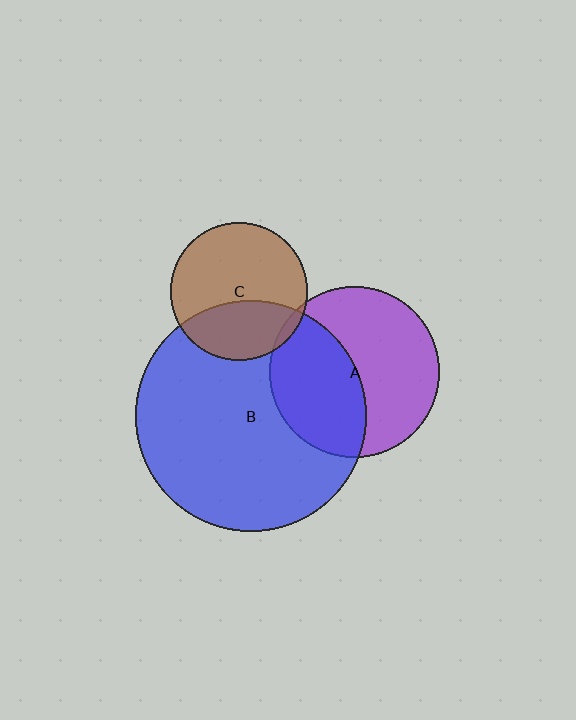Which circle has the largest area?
Circle B (blue).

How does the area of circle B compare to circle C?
Approximately 2.8 times.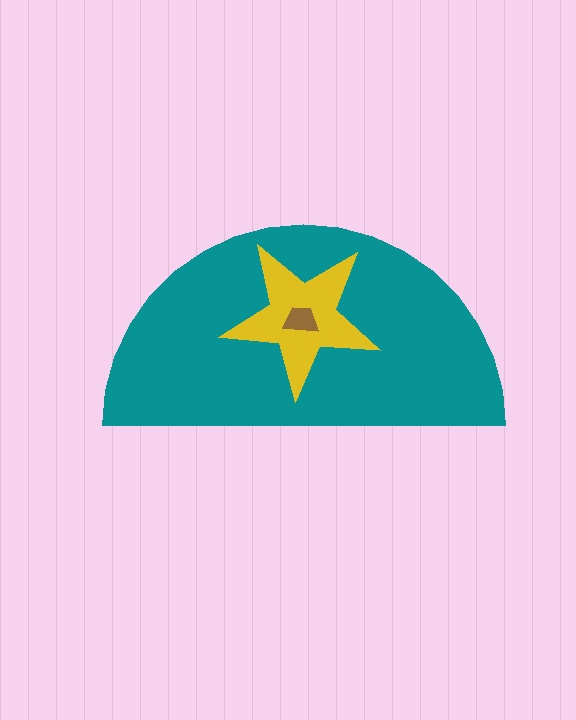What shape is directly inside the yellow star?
The brown trapezoid.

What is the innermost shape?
The brown trapezoid.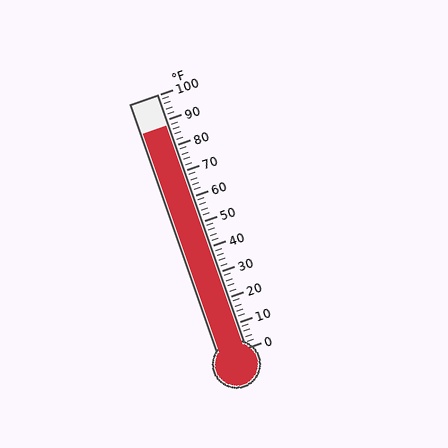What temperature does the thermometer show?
The thermometer shows approximately 88°F.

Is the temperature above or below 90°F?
The temperature is below 90°F.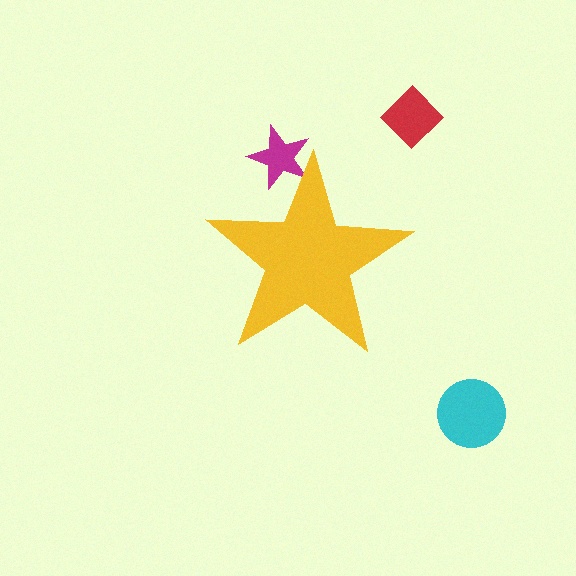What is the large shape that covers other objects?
A yellow star.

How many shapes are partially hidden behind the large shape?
1 shape is partially hidden.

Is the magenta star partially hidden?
Yes, the magenta star is partially hidden behind the yellow star.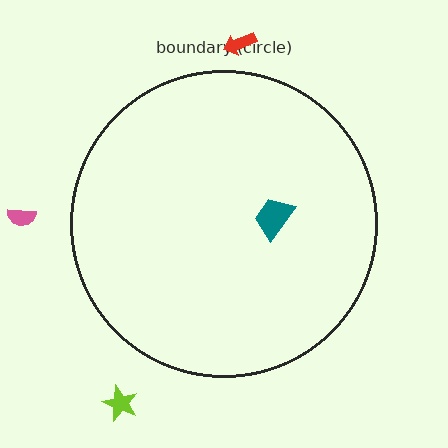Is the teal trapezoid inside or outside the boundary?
Inside.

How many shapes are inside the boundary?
1 inside, 3 outside.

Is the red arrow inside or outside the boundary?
Outside.